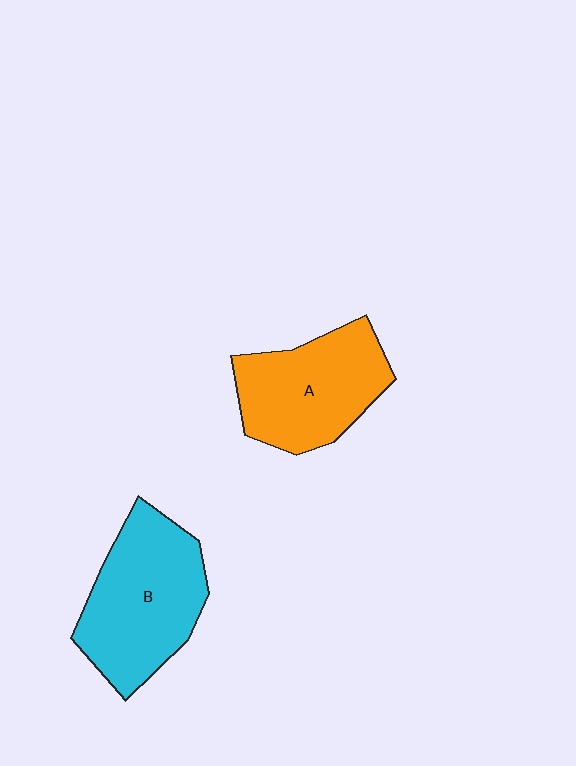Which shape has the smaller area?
Shape A (orange).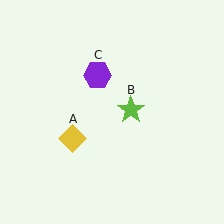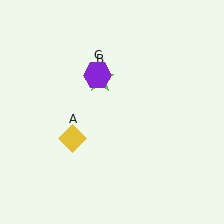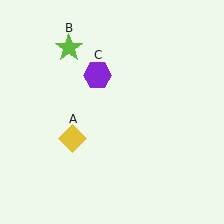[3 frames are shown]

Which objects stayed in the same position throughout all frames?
Yellow diamond (object A) and purple hexagon (object C) remained stationary.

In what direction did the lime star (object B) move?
The lime star (object B) moved up and to the left.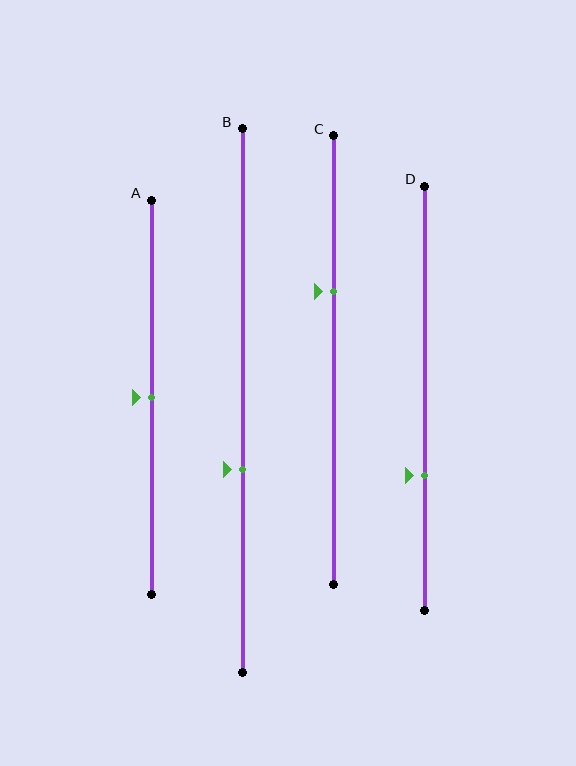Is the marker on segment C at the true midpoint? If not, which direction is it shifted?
No, the marker on segment C is shifted upward by about 15% of the segment length.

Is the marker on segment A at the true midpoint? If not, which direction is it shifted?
Yes, the marker on segment A is at the true midpoint.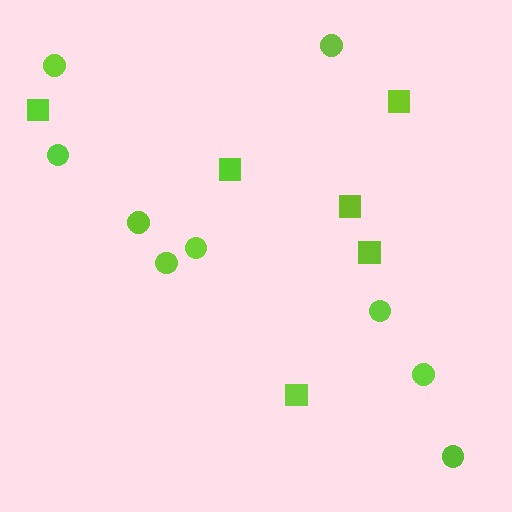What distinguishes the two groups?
There are 2 groups: one group of squares (6) and one group of circles (9).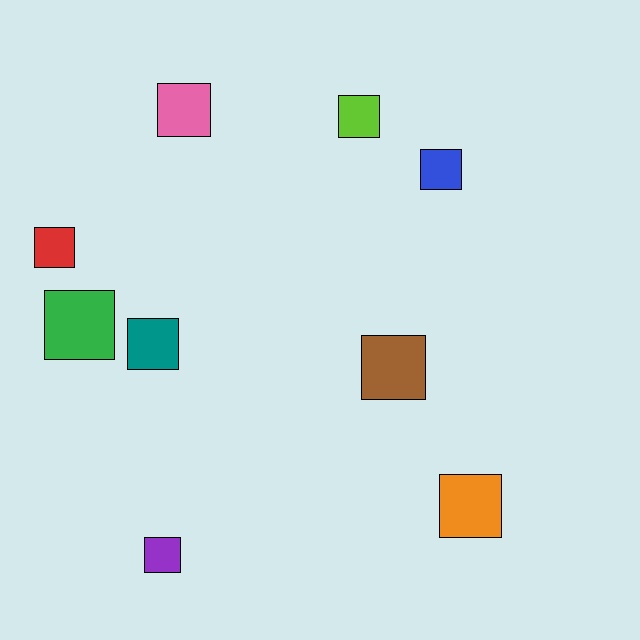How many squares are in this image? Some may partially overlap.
There are 9 squares.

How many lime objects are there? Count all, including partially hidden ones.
There is 1 lime object.